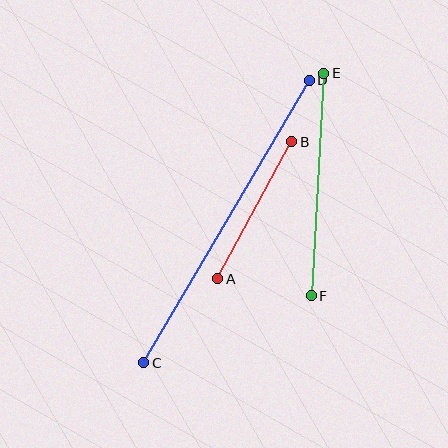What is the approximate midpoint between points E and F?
The midpoint is at approximately (317, 185) pixels.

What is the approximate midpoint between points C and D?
The midpoint is at approximately (226, 222) pixels.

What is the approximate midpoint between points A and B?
The midpoint is at approximately (255, 210) pixels.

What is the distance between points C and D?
The distance is approximately 328 pixels.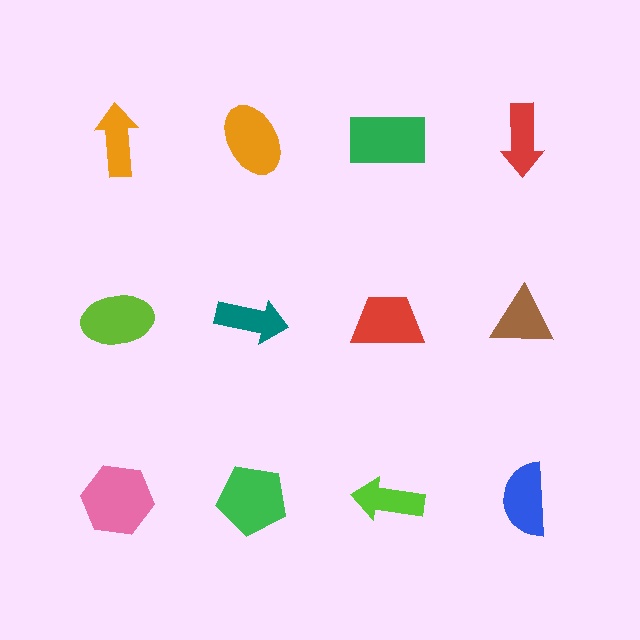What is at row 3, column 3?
A lime arrow.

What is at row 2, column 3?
A red trapezoid.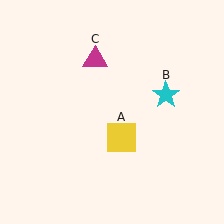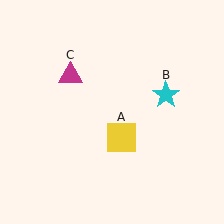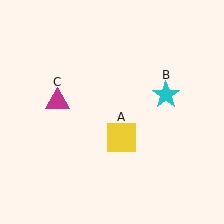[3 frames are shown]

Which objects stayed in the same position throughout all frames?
Yellow square (object A) and cyan star (object B) remained stationary.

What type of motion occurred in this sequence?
The magenta triangle (object C) rotated counterclockwise around the center of the scene.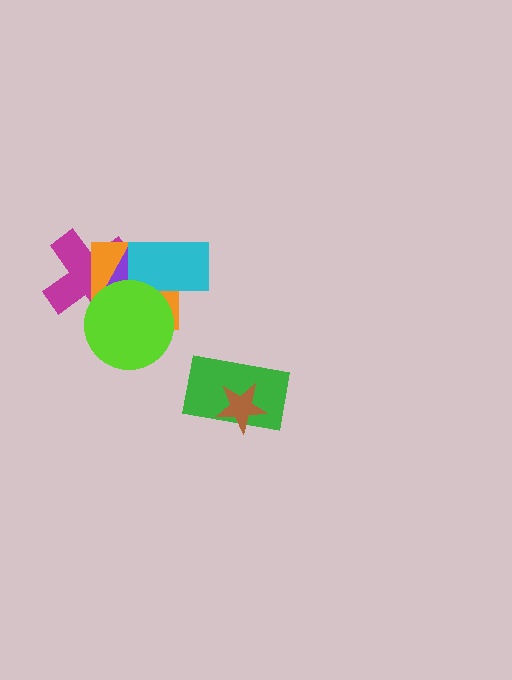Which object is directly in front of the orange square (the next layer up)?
The purple triangle is directly in front of the orange square.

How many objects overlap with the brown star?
1 object overlaps with the brown star.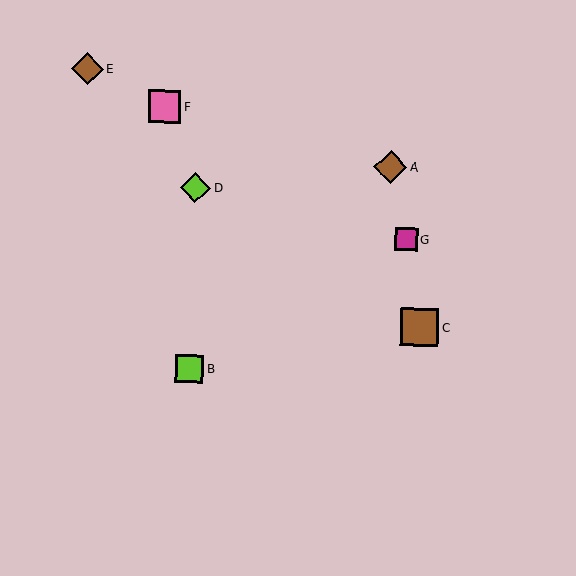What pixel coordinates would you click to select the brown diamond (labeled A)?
Click at (391, 167) to select the brown diamond A.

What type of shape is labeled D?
Shape D is a lime diamond.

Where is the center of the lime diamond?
The center of the lime diamond is at (195, 188).